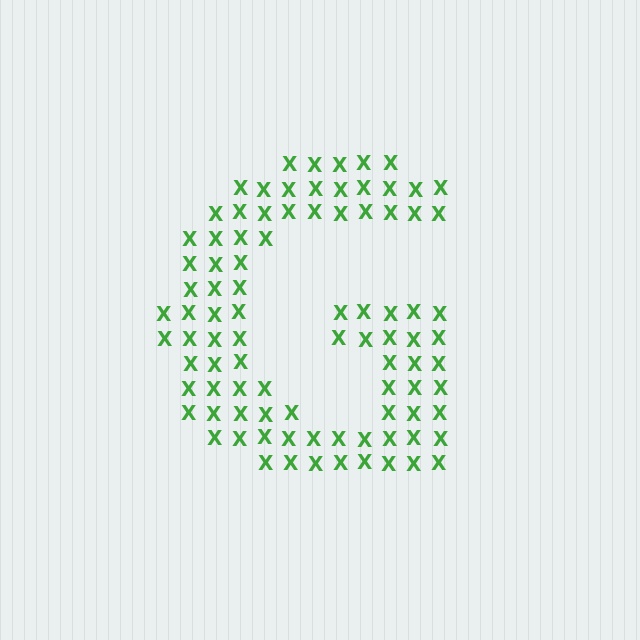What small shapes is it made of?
It is made of small letter X's.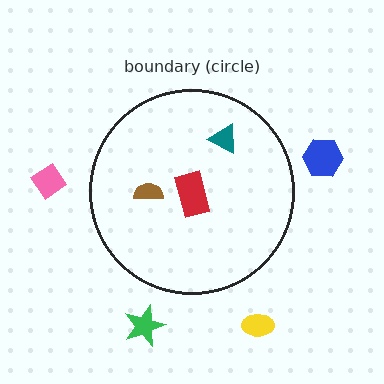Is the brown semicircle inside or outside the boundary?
Inside.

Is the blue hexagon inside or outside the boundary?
Outside.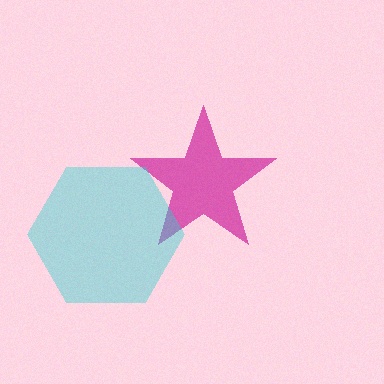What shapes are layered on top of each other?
The layered shapes are: a magenta star, a cyan hexagon.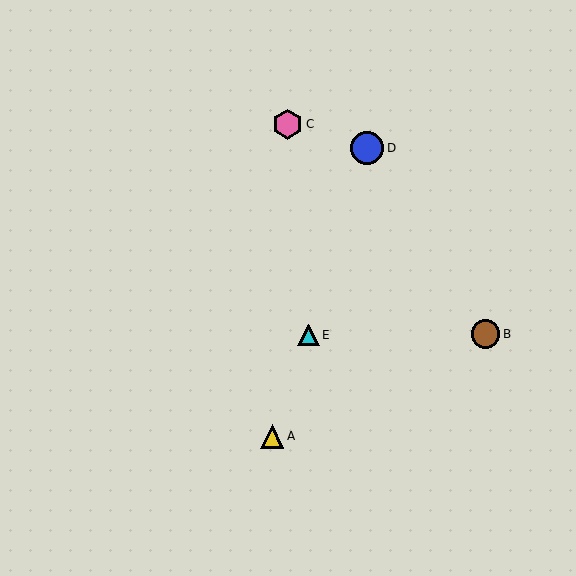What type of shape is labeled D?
Shape D is a blue circle.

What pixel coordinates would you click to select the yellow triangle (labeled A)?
Click at (272, 436) to select the yellow triangle A.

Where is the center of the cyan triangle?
The center of the cyan triangle is at (309, 335).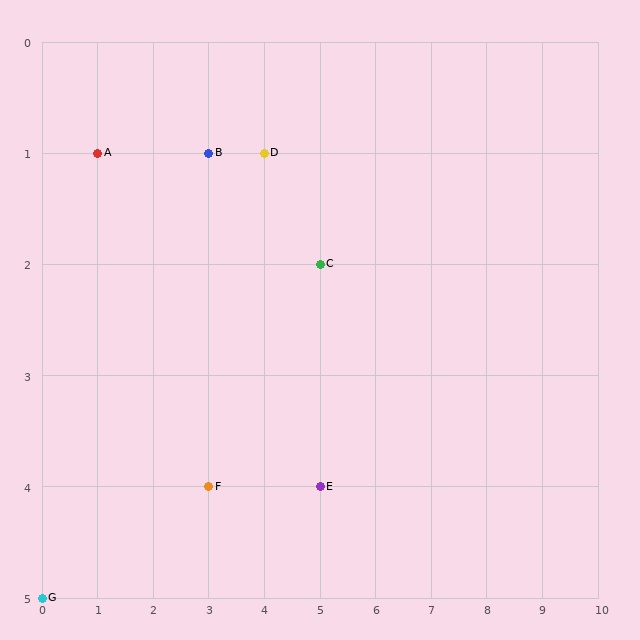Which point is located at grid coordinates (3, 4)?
Point F is at (3, 4).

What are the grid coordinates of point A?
Point A is at grid coordinates (1, 1).